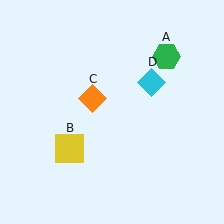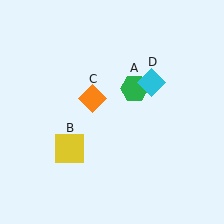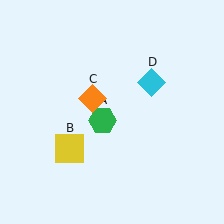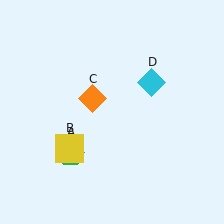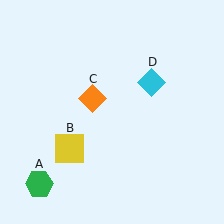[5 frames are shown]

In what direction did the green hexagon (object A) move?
The green hexagon (object A) moved down and to the left.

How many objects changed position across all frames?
1 object changed position: green hexagon (object A).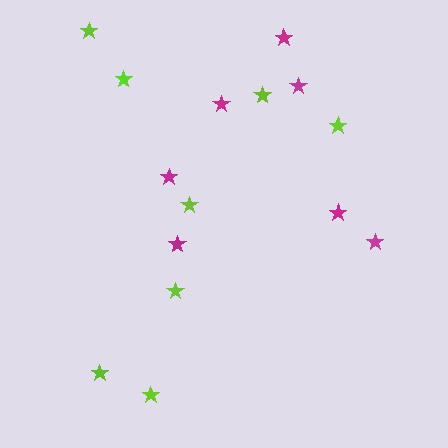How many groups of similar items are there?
There are 2 groups: one group of lime stars (8) and one group of magenta stars (7).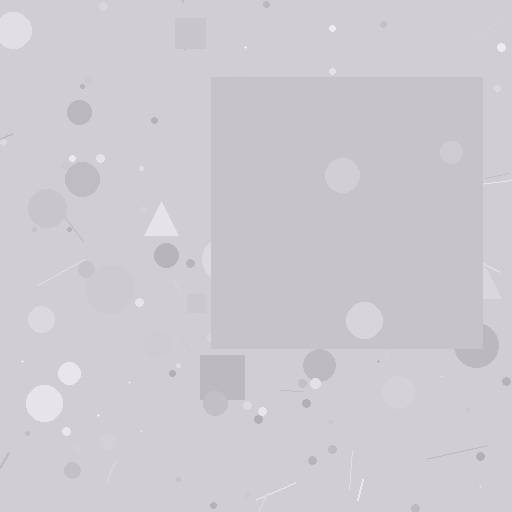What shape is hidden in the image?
A square is hidden in the image.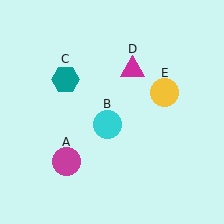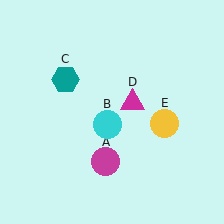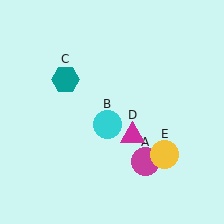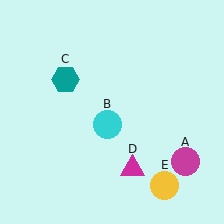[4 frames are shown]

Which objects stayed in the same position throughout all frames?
Cyan circle (object B) and teal hexagon (object C) remained stationary.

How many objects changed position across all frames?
3 objects changed position: magenta circle (object A), magenta triangle (object D), yellow circle (object E).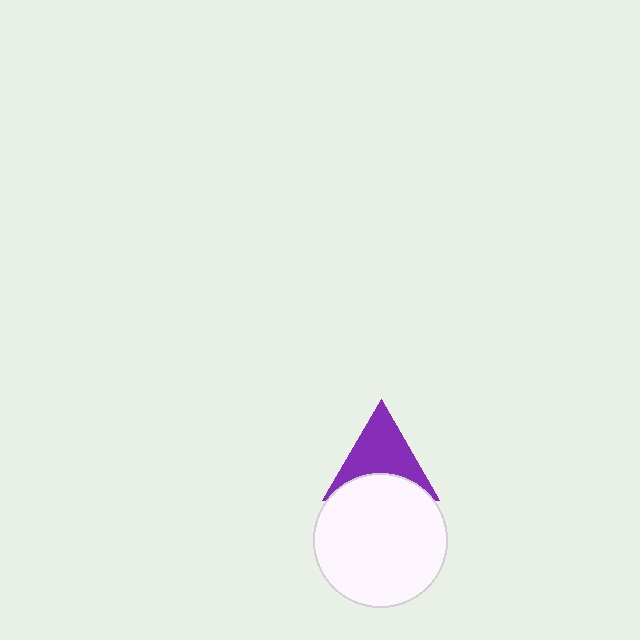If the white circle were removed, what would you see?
You would see the complete purple triangle.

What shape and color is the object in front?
The object in front is a white circle.